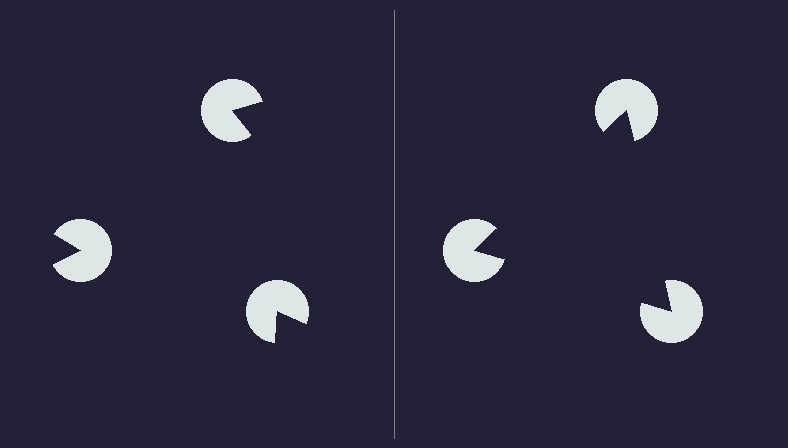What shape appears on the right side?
An illusory triangle.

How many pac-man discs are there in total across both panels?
6 — 3 on each side.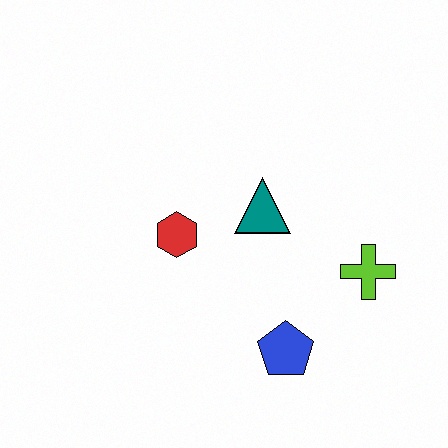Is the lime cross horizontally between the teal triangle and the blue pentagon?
No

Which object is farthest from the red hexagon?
The lime cross is farthest from the red hexagon.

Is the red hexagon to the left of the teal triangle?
Yes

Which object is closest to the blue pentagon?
The lime cross is closest to the blue pentagon.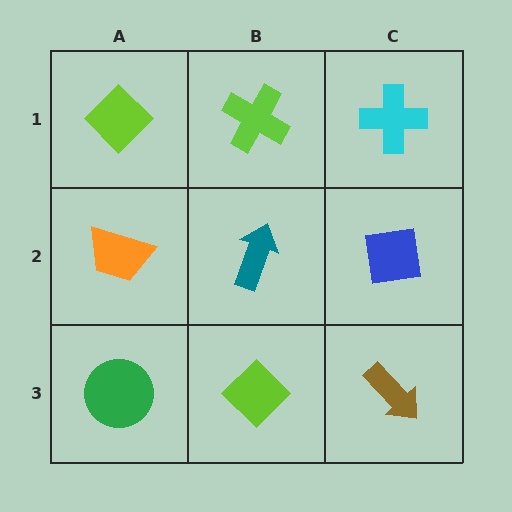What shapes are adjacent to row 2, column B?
A lime cross (row 1, column B), a lime diamond (row 3, column B), an orange trapezoid (row 2, column A), a blue square (row 2, column C).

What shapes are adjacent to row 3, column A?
An orange trapezoid (row 2, column A), a lime diamond (row 3, column B).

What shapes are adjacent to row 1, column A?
An orange trapezoid (row 2, column A), a lime cross (row 1, column B).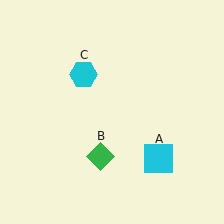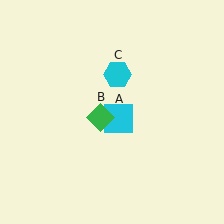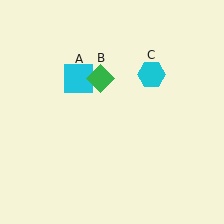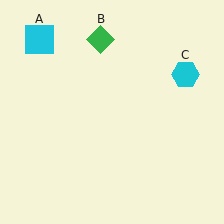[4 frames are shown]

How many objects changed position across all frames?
3 objects changed position: cyan square (object A), green diamond (object B), cyan hexagon (object C).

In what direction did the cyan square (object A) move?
The cyan square (object A) moved up and to the left.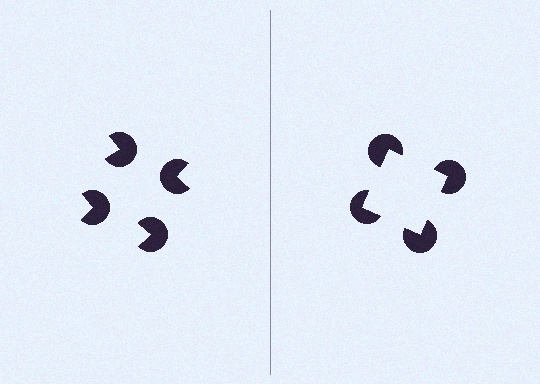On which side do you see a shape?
An illusory square appears on the right side. On the left side the wedge cuts are rotated, so no coherent shape forms.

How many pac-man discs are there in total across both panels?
8 — 4 on each side.